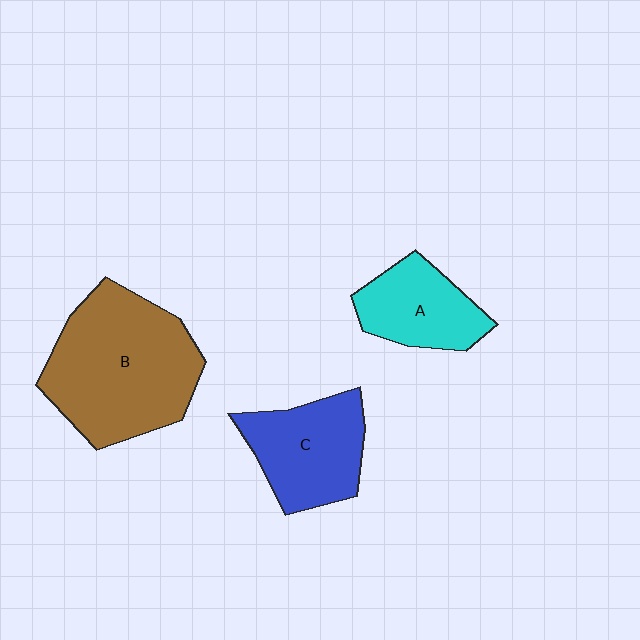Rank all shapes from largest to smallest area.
From largest to smallest: B (brown), C (blue), A (cyan).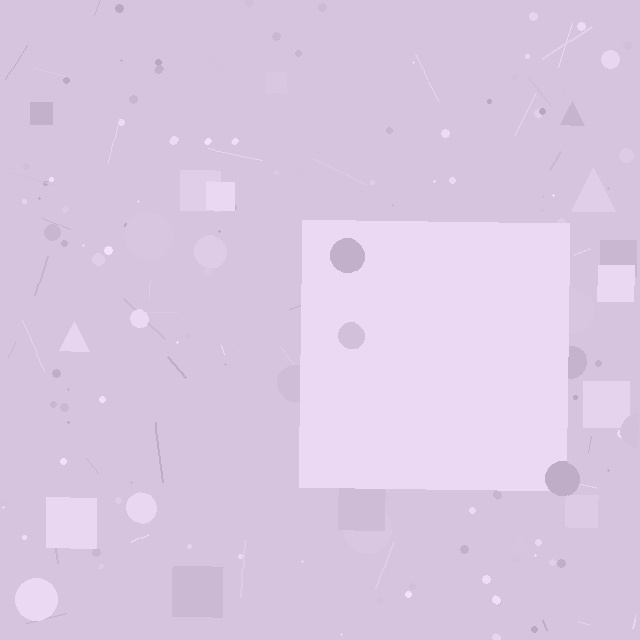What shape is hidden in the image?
A square is hidden in the image.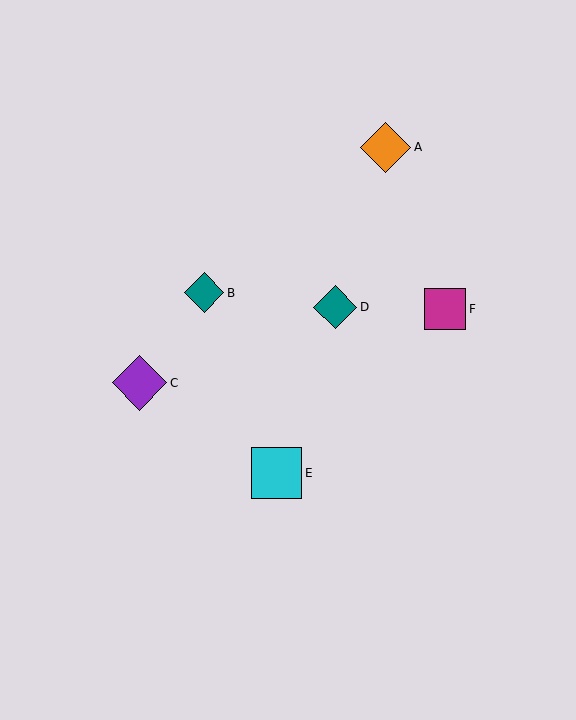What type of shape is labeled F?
Shape F is a magenta square.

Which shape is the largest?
The purple diamond (labeled C) is the largest.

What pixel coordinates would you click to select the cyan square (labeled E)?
Click at (276, 473) to select the cyan square E.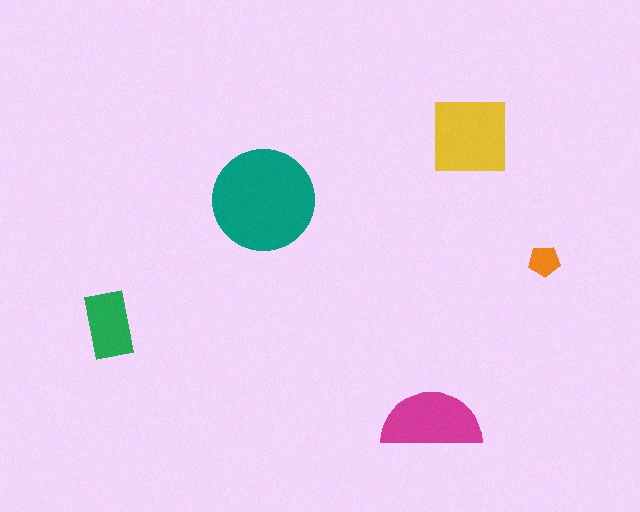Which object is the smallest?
The orange pentagon.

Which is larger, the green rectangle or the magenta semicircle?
The magenta semicircle.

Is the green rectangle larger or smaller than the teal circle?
Smaller.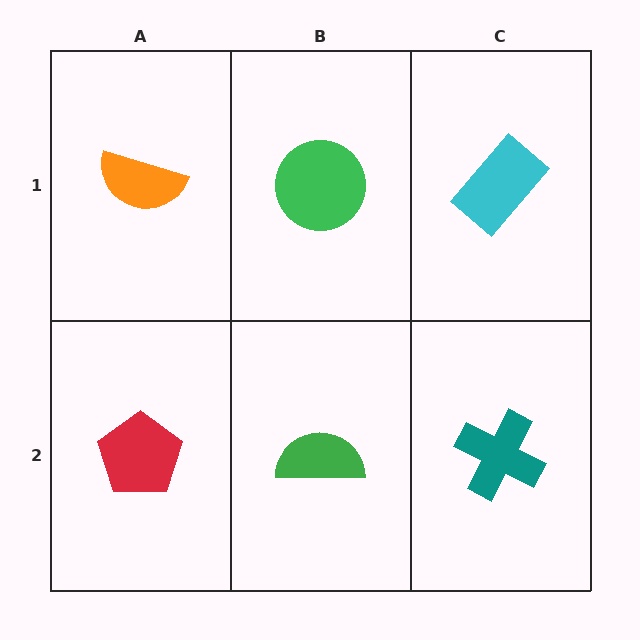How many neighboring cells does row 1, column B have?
3.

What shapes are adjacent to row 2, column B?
A green circle (row 1, column B), a red pentagon (row 2, column A), a teal cross (row 2, column C).